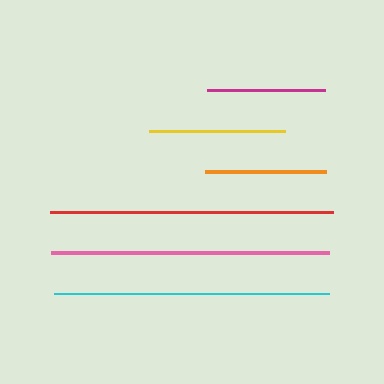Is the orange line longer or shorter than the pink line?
The pink line is longer than the orange line.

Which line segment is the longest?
The red line is the longest at approximately 283 pixels.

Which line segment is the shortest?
The magenta line is the shortest at approximately 118 pixels.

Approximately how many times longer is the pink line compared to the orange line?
The pink line is approximately 2.3 times the length of the orange line.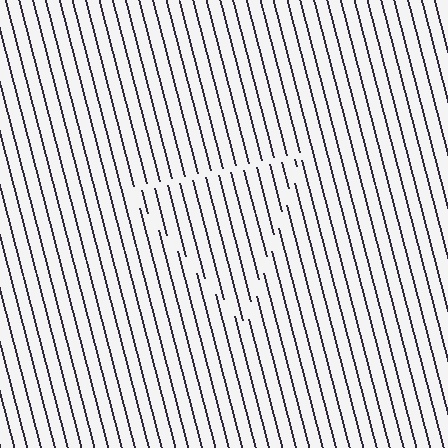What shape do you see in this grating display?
An illusory triangle. The interior of the shape contains the same grating, shifted by half a period — the contour is defined by the phase discontinuity where line-ends from the inner and outer gratings abut.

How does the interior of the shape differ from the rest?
The interior of the shape contains the same grating, shifted by half a period — the contour is defined by the phase discontinuity where line-ends from the inner and outer gratings abut.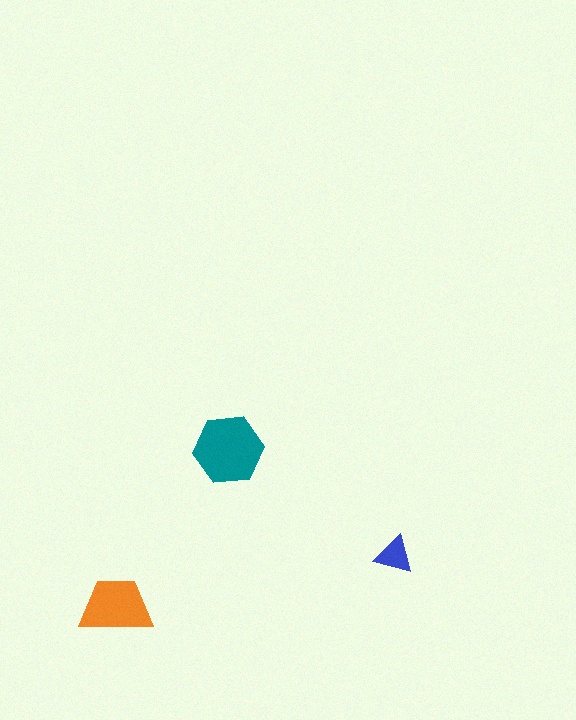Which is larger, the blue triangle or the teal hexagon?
The teal hexagon.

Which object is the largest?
The teal hexagon.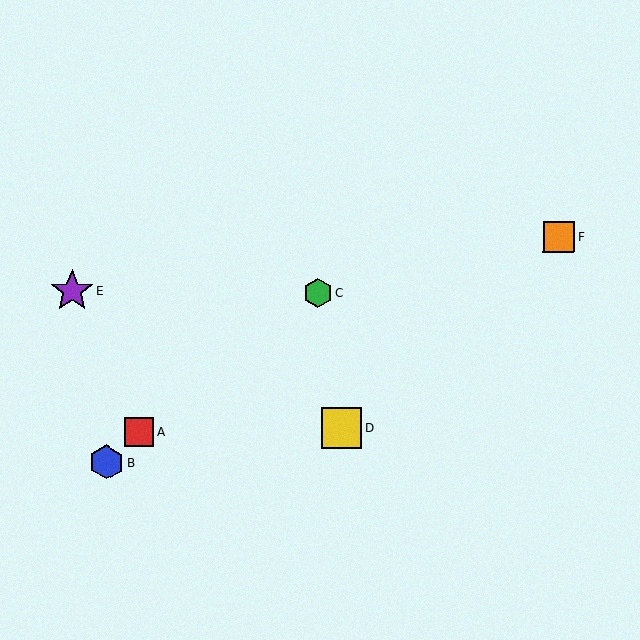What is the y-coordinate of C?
Object C is at y≈293.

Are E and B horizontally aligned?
No, E is at y≈291 and B is at y≈462.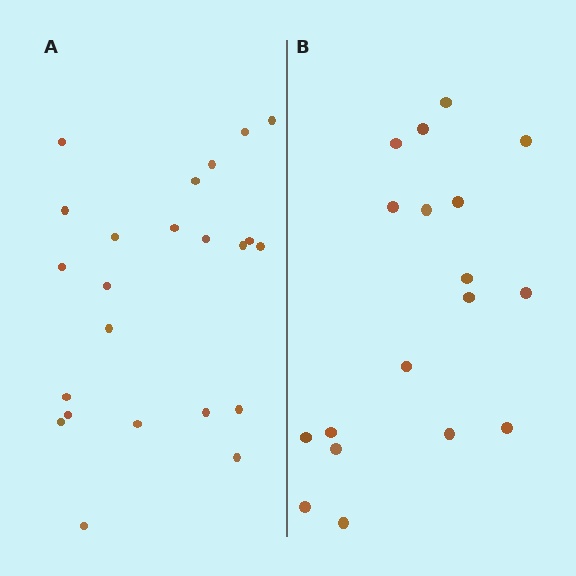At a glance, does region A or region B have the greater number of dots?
Region A (the left region) has more dots.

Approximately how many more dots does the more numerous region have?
Region A has about 5 more dots than region B.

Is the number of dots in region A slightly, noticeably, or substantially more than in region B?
Region A has noticeably more, but not dramatically so. The ratio is roughly 1.3 to 1.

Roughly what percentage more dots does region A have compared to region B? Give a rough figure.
About 30% more.